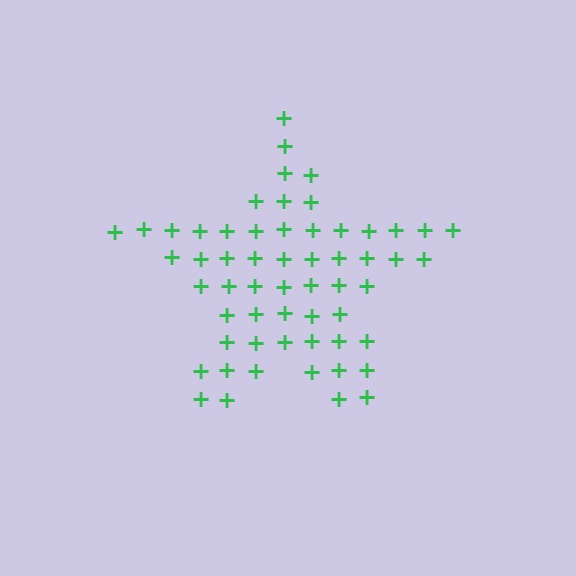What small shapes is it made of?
It is made of small plus signs.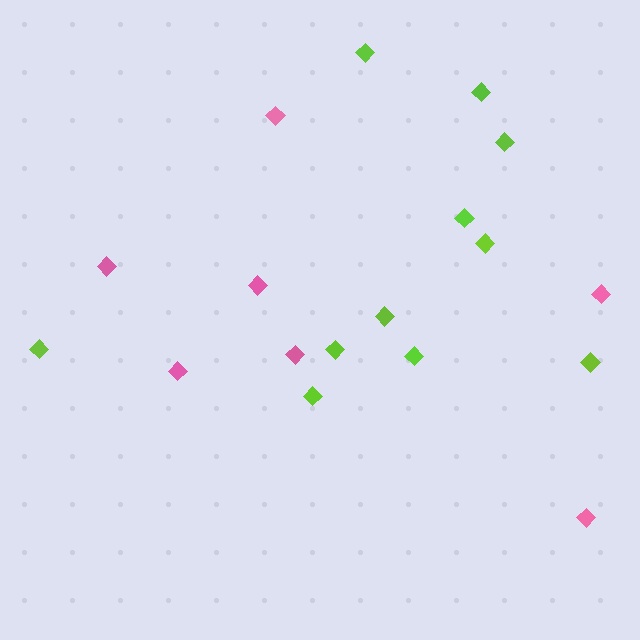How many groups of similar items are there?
There are 2 groups: one group of lime diamonds (11) and one group of pink diamonds (7).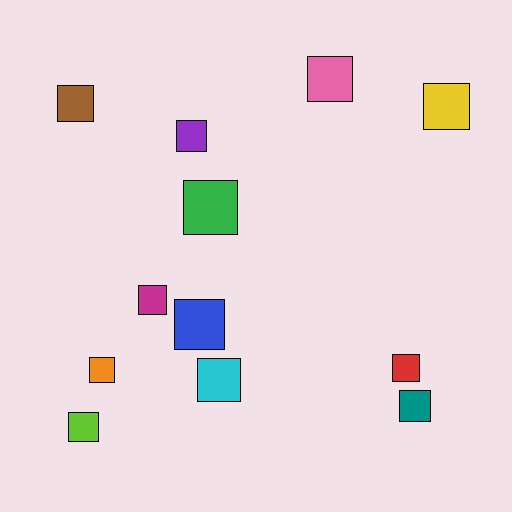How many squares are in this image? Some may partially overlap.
There are 12 squares.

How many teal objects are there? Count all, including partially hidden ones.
There is 1 teal object.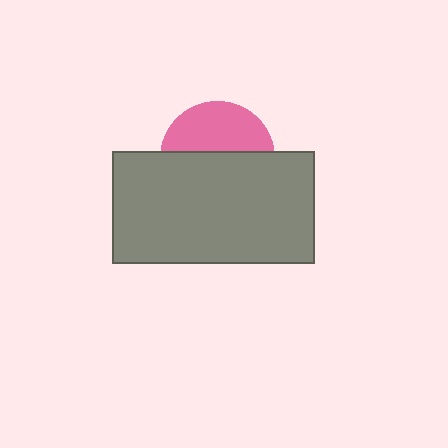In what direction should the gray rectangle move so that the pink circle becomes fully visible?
The gray rectangle should move down. That is the shortest direction to clear the overlap and leave the pink circle fully visible.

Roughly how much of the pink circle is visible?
A small part of it is visible (roughly 43%).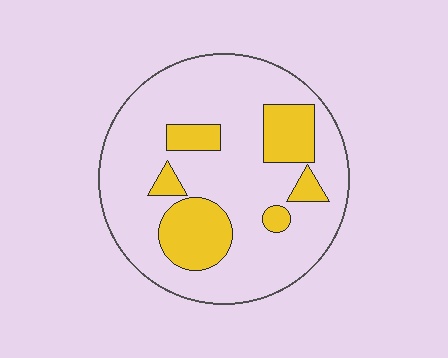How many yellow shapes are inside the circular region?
6.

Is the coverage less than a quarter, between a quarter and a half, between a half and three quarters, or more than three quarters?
Less than a quarter.